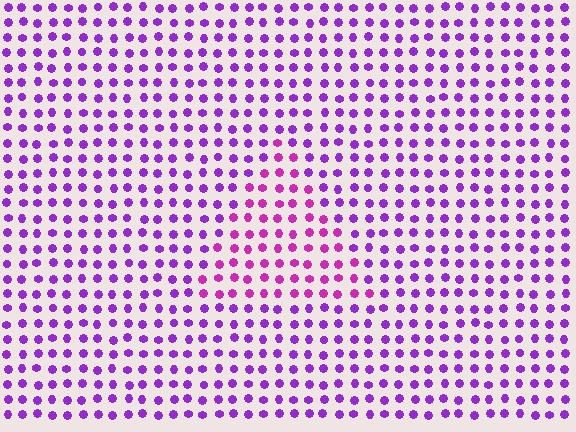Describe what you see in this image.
The image is filled with small purple elements in a uniform arrangement. A triangle-shaped region is visible where the elements are tinted to a slightly different hue, forming a subtle color boundary.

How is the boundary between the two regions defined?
The boundary is defined purely by a slight shift in hue (about 30 degrees). Spacing, size, and orientation are identical on both sides.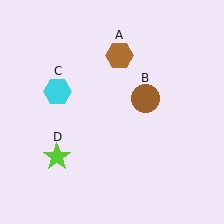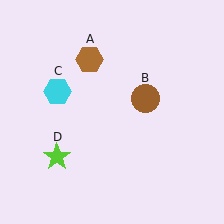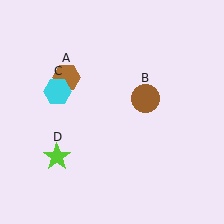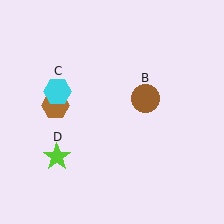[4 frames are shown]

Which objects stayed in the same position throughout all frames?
Brown circle (object B) and cyan hexagon (object C) and lime star (object D) remained stationary.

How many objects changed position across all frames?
1 object changed position: brown hexagon (object A).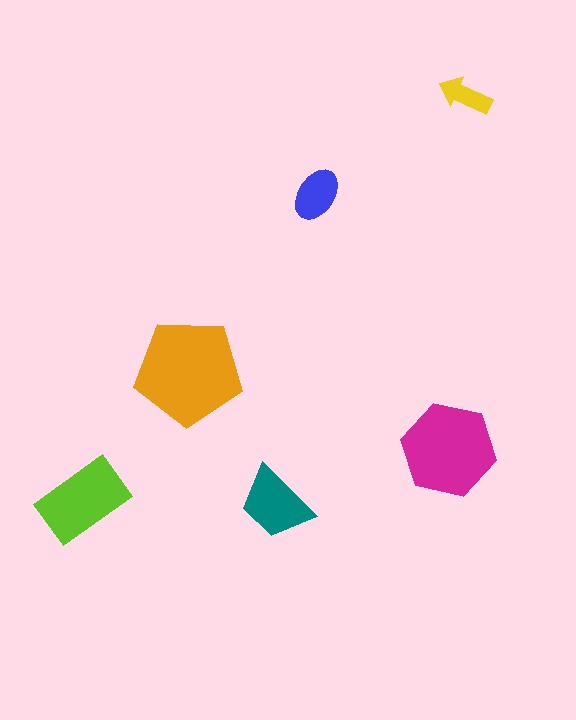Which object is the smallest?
The yellow arrow.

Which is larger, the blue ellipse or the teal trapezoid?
The teal trapezoid.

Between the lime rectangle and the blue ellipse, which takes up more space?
The lime rectangle.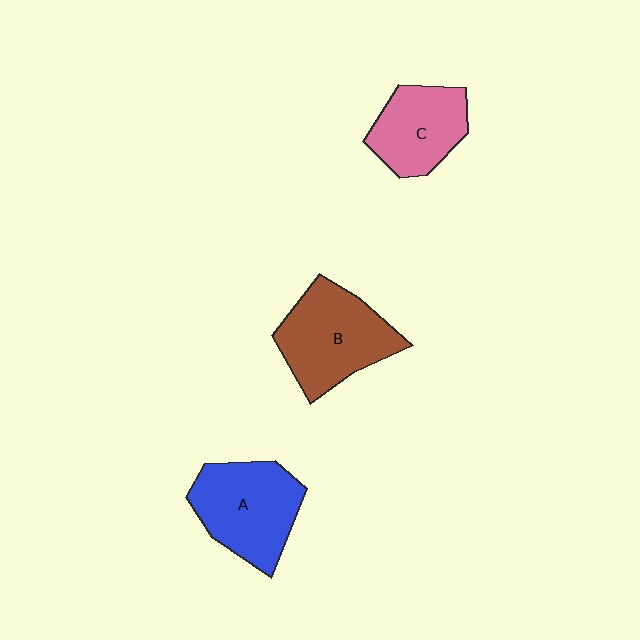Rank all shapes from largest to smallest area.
From largest to smallest: B (brown), A (blue), C (pink).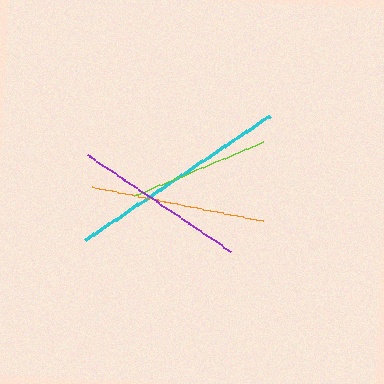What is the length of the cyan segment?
The cyan segment is approximately 223 pixels long.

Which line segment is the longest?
The cyan line is the longest at approximately 223 pixels.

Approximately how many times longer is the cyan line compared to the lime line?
The cyan line is approximately 1.6 times the length of the lime line.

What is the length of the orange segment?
The orange segment is approximately 174 pixels long.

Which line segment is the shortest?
The lime line is the shortest at approximately 140 pixels.